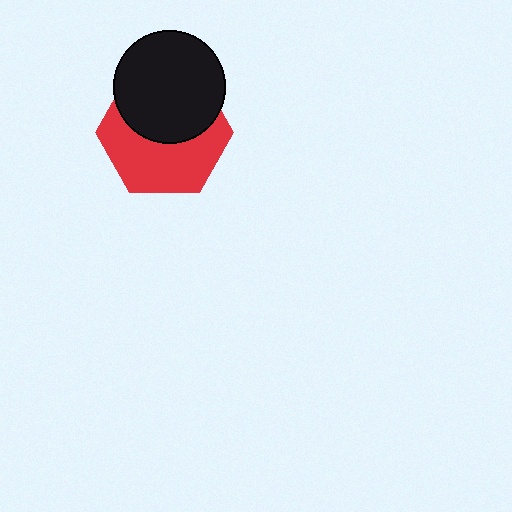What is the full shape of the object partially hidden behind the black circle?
The partially hidden object is a red hexagon.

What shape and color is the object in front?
The object in front is a black circle.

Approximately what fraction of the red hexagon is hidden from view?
Roughly 47% of the red hexagon is hidden behind the black circle.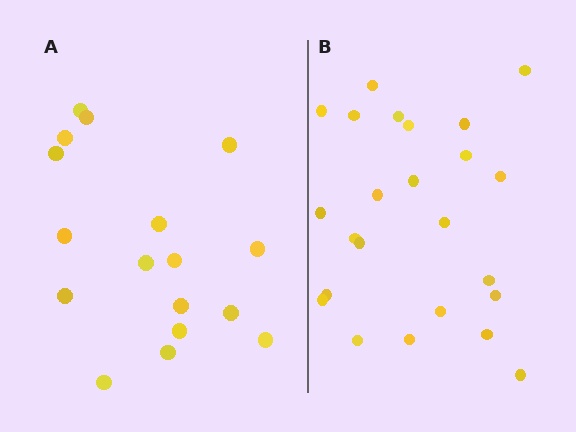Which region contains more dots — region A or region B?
Region B (the right region) has more dots.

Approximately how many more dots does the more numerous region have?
Region B has roughly 8 or so more dots than region A.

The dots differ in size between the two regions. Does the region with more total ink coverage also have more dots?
No. Region A has more total ink coverage because its dots are larger, but region B actually contains more individual dots. Total area can be misleading — the number of items is what matters here.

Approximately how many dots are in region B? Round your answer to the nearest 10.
About 20 dots. (The exact count is 24, which rounds to 20.)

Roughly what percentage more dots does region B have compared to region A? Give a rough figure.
About 40% more.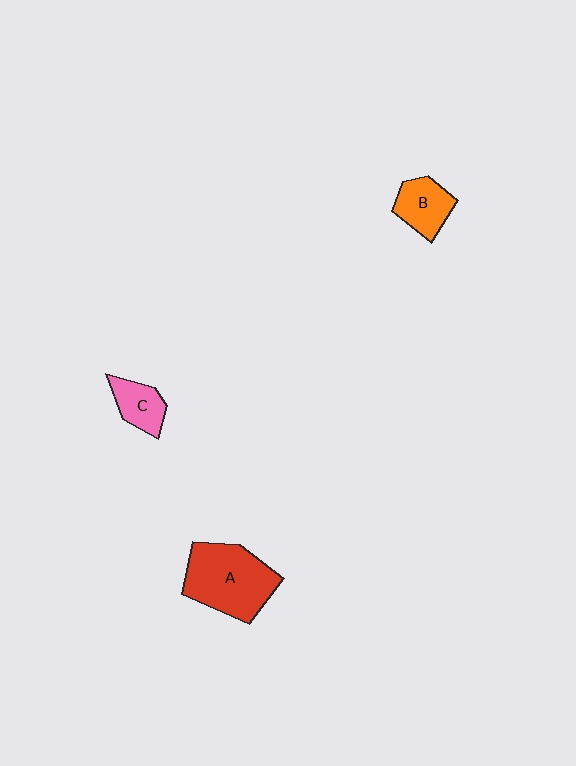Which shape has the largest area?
Shape A (red).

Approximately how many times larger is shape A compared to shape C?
Approximately 2.5 times.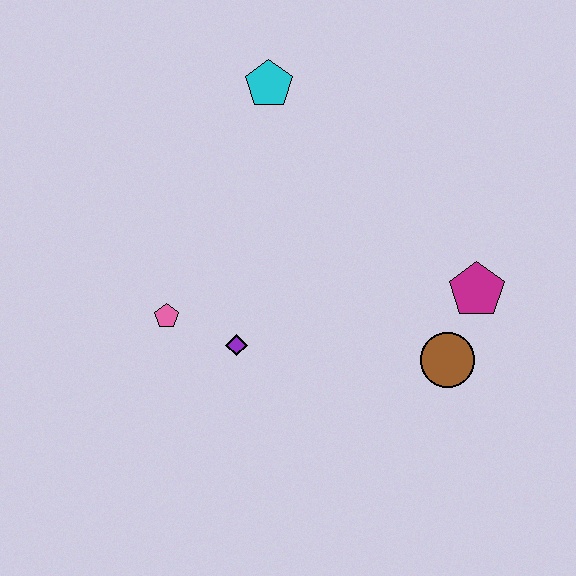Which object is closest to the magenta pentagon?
The brown circle is closest to the magenta pentagon.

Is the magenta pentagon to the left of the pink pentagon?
No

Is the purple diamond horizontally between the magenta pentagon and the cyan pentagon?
No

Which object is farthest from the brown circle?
The cyan pentagon is farthest from the brown circle.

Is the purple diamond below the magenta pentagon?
Yes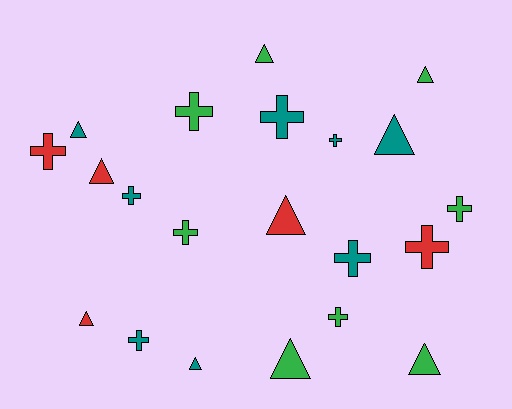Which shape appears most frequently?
Cross, with 11 objects.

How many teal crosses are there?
There are 5 teal crosses.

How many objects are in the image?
There are 21 objects.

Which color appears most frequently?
Teal, with 8 objects.